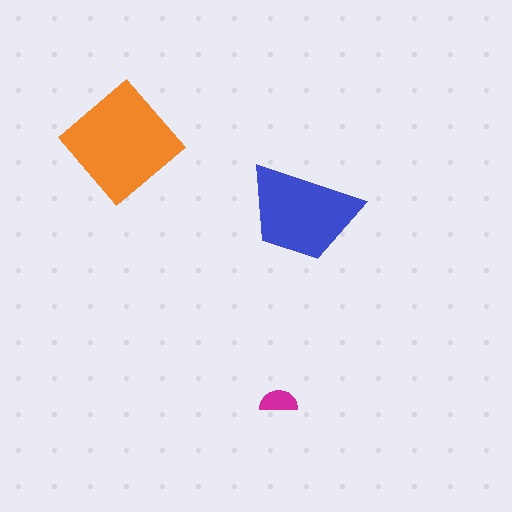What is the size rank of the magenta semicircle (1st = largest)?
3rd.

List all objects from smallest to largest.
The magenta semicircle, the blue trapezoid, the orange diamond.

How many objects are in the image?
There are 3 objects in the image.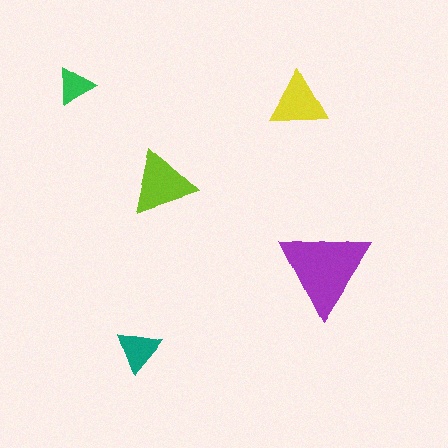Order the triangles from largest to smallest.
the purple one, the lime one, the yellow one, the teal one, the green one.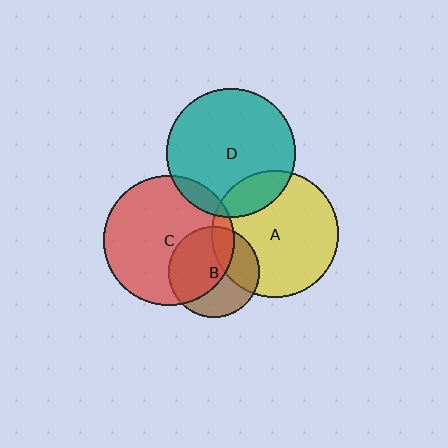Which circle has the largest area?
Circle C (red).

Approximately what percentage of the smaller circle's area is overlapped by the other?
Approximately 30%.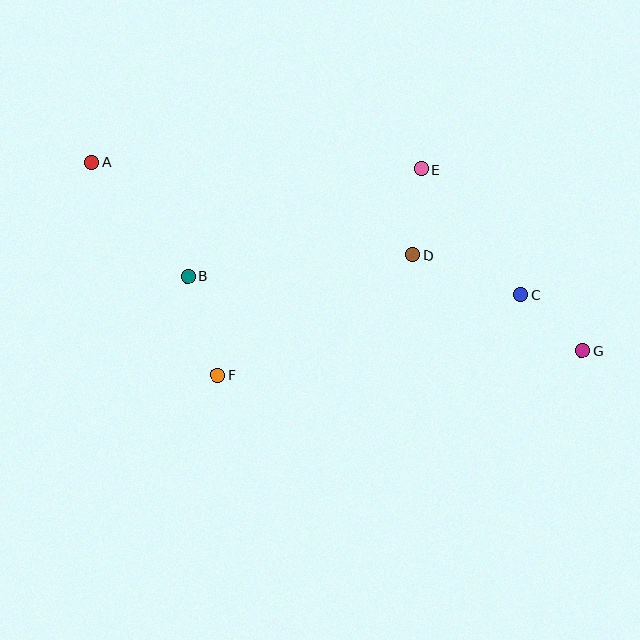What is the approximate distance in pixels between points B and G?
The distance between B and G is approximately 401 pixels.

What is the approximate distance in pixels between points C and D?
The distance between C and D is approximately 115 pixels.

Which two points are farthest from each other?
Points A and G are farthest from each other.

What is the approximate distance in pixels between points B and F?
The distance between B and F is approximately 103 pixels.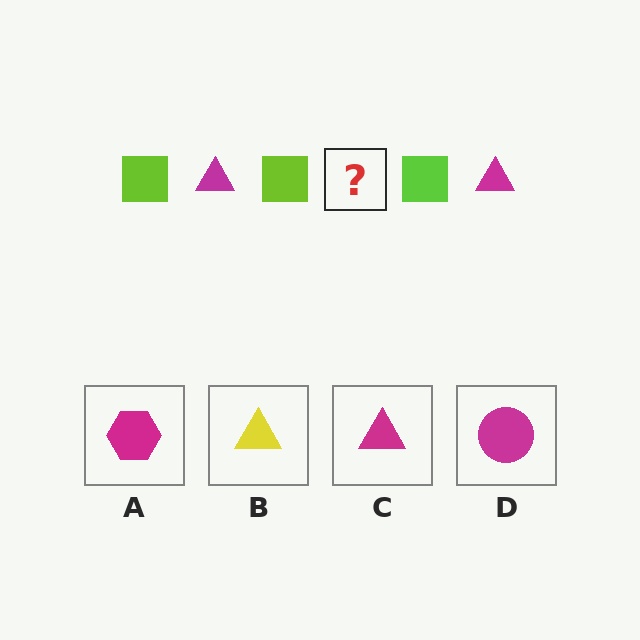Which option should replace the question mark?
Option C.